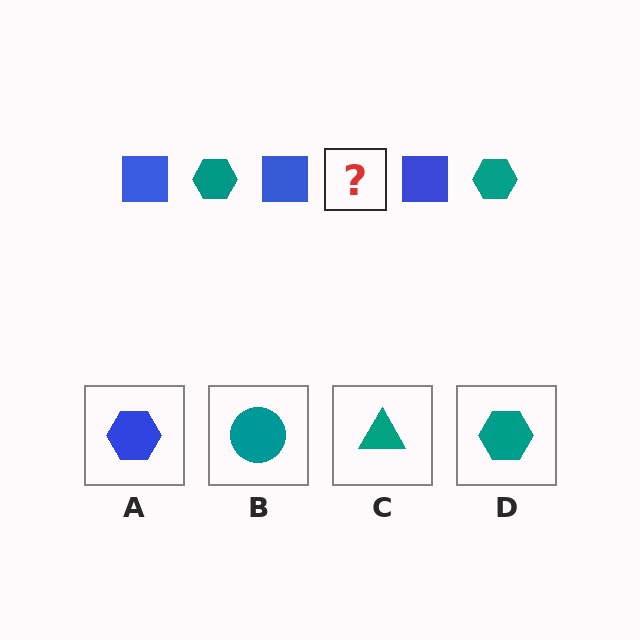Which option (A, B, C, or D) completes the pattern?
D.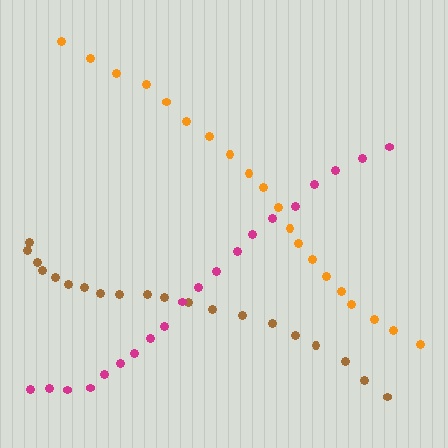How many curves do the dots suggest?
There are 3 distinct paths.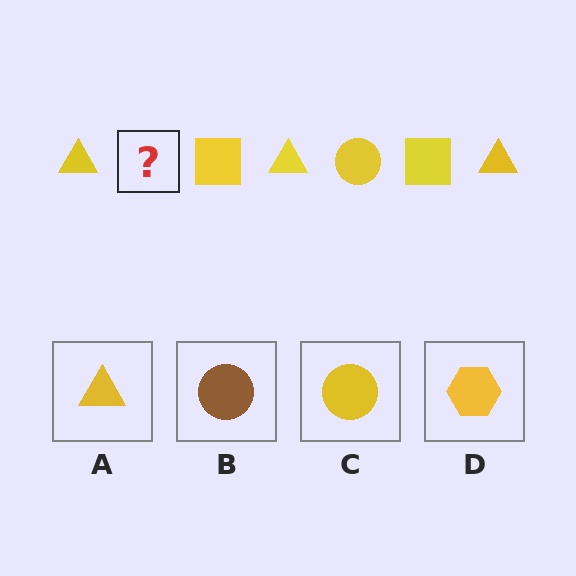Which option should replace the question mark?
Option C.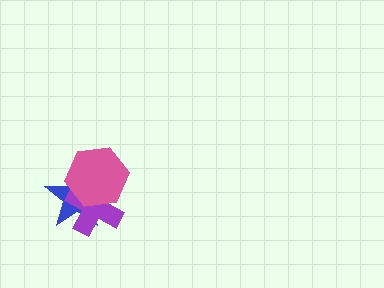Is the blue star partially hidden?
Yes, it is partially covered by another shape.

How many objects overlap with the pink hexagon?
2 objects overlap with the pink hexagon.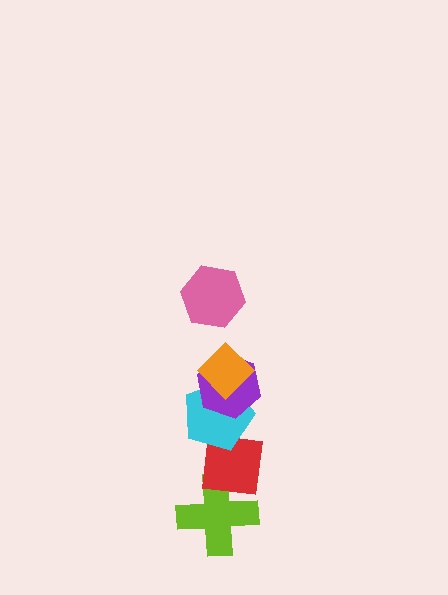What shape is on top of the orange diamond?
The pink hexagon is on top of the orange diamond.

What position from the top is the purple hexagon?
The purple hexagon is 3rd from the top.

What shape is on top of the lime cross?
The red square is on top of the lime cross.